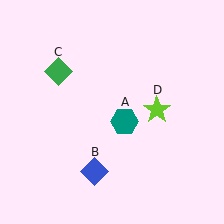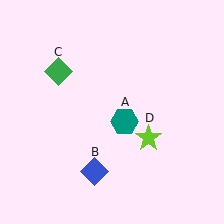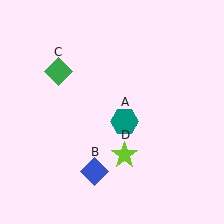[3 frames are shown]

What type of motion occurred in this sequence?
The lime star (object D) rotated clockwise around the center of the scene.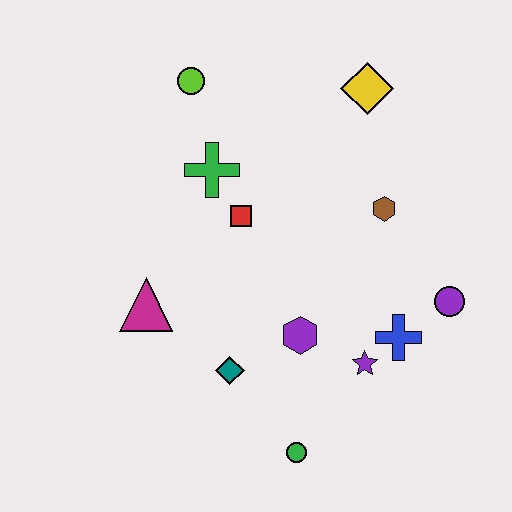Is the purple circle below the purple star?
No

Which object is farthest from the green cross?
The green circle is farthest from the green cross.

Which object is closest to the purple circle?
The blue cross is closest to the purple circle.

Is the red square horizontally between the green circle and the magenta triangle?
Yes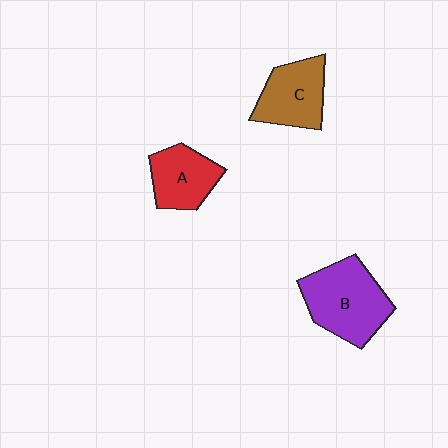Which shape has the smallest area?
Shape A (red).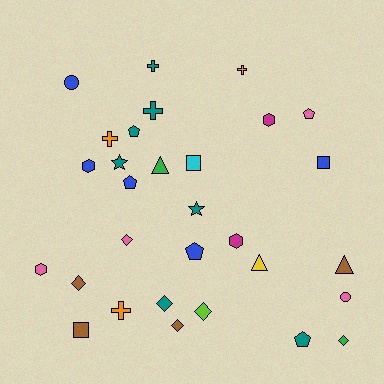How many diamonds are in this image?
There are 6 diamonds.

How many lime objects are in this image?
There is 1 lime object.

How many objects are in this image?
There are 30 objects.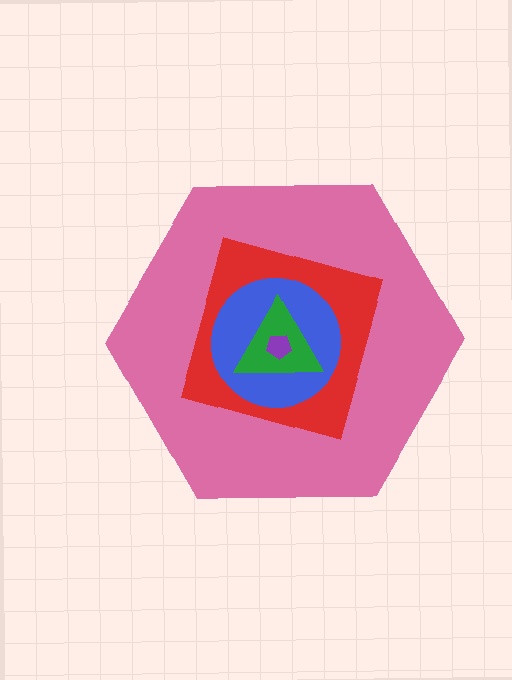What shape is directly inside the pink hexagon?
The red square.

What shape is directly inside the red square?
The blue circle.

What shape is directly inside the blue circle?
The green triangle.